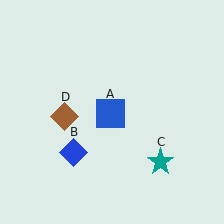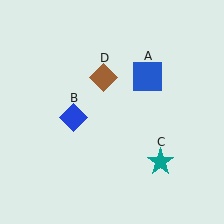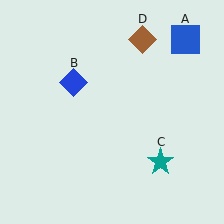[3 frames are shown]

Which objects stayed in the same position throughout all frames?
Teal star (object C) remained stationary.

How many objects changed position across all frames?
3 objects changed position: blue square (object A), blue diamond (object B), brown diamond (object D).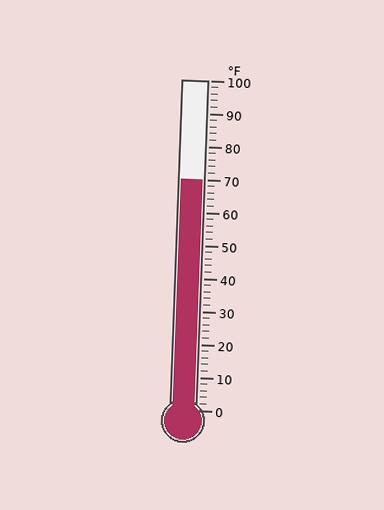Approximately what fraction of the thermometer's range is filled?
The thermometer is filled to approximately 70% of its range.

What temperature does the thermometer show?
The thermometer shows approximately 70°F.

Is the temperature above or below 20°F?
The temperature is above 20°F.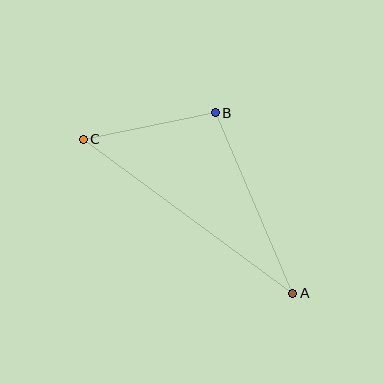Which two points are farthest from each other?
Points A and C are farthest from each other.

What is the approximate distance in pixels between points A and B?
The distance between A and B is approximately 196 pixels.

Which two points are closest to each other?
Points B and C are closest to each other.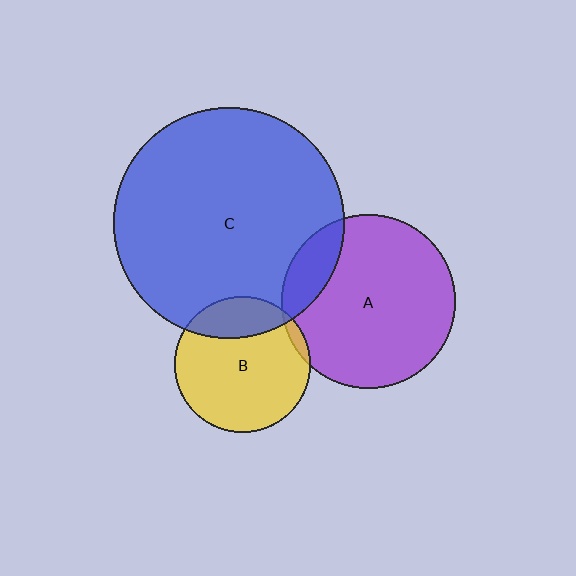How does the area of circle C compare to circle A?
Approximately 1.8 times.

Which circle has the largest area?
Circle C (blue).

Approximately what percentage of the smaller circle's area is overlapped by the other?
Approximately 15%.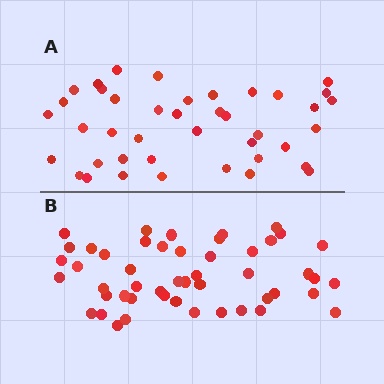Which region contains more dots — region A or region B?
Region B (the bottom region) has more dots.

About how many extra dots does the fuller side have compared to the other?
Region B has roughly 8 or so more dots than region A.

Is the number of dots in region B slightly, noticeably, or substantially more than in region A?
Region B has only slightly more — the two regions are fairly close. The ratio is roughly 1.2 to 1.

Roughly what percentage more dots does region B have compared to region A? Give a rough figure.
About 20% more.